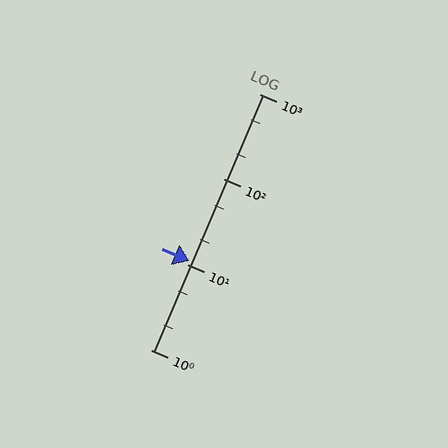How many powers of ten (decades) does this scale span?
The scale spans 3 decades, from 1 to 1000.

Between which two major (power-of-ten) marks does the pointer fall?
The pointer is between 10 and 100.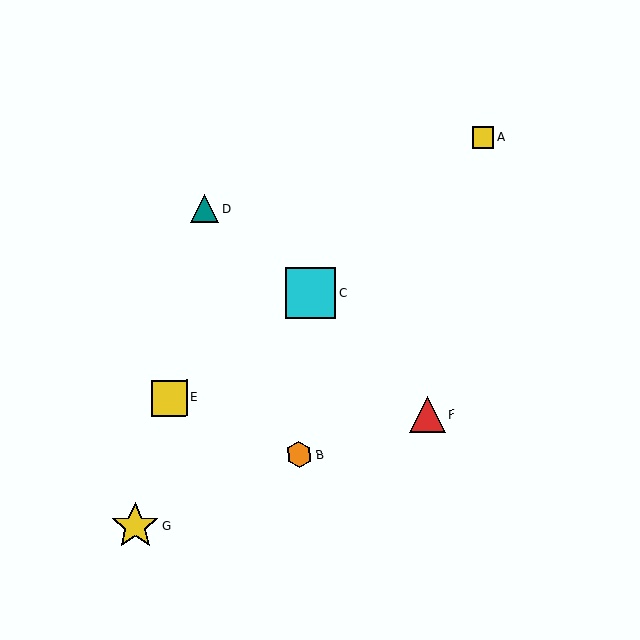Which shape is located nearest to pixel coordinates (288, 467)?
The orange hexagon (labeled B) at (299, 455) is nearest to that location.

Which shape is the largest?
The cyan square (labeled C) is the largest.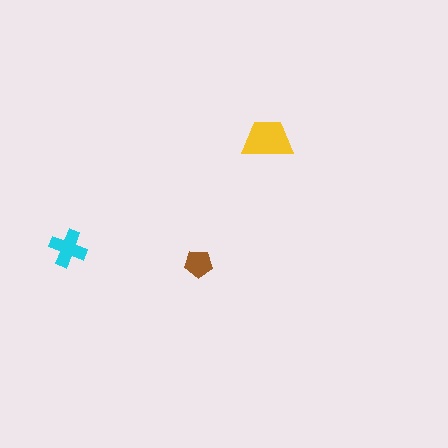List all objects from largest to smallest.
The yellow trapezoid, the cyan cross, the brown pentagon.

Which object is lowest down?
The brown pentagon is bottommost.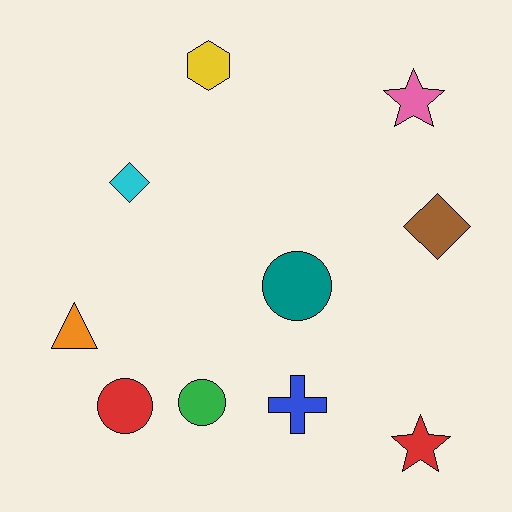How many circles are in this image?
There are 3 circles.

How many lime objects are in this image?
There are no lime objects.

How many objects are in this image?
There are 10 objects.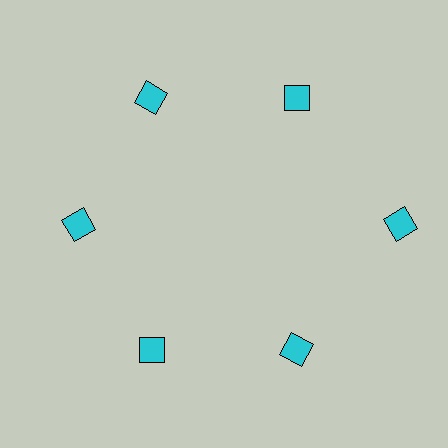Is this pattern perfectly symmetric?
No. The 6 cyan diamonds are arranged in a ring, but one element near the 3 o'clock position is pushed outward from the center, breaking the 6-fold rotational symmetry.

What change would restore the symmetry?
The symmetry would be restored by moving it inward, back onto the ring so that all 6 diamonds sit at equal angles and equal distance from the center.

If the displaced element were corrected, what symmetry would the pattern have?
It would have 6-fold rotational symmetry — the pattern would map onto itself every 60 degrees.